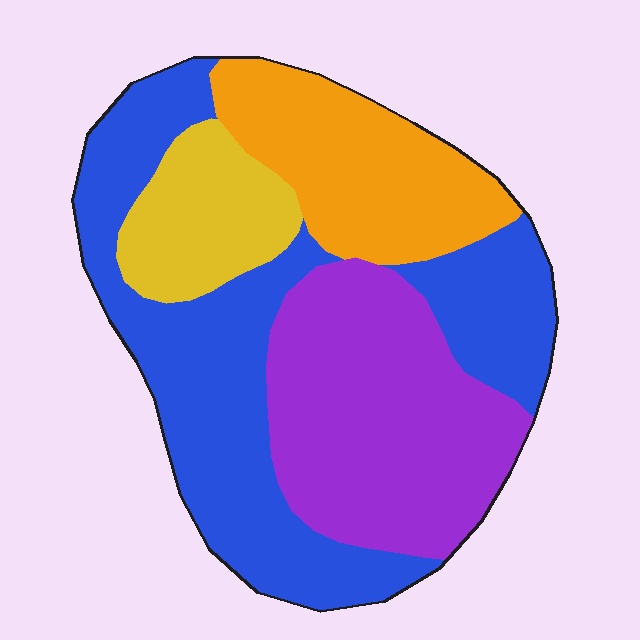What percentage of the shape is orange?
Orange covers 19% of the shape.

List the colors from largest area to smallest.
From largest to smallest: blue, purple, orange, yellow.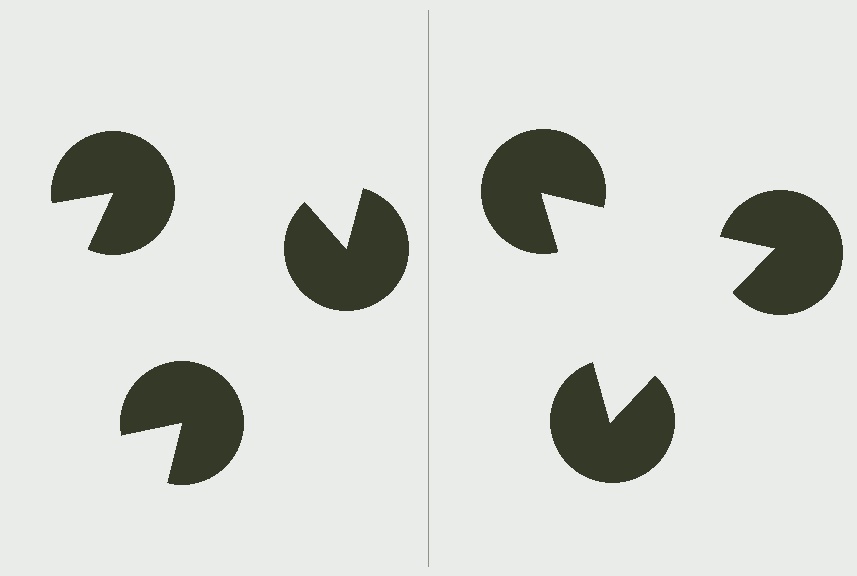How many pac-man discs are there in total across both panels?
6 — 3 on each side.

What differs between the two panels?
The pac-man discs are positioned identically on both sides; only the wedge orientations differ. On the right they align to a triangle; on the left they are misaligned.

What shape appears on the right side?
An illusory triangle.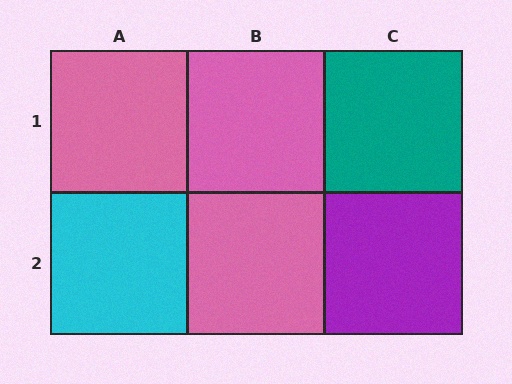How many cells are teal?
1 cell is teal.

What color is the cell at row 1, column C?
Teal.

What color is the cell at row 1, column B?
Pink.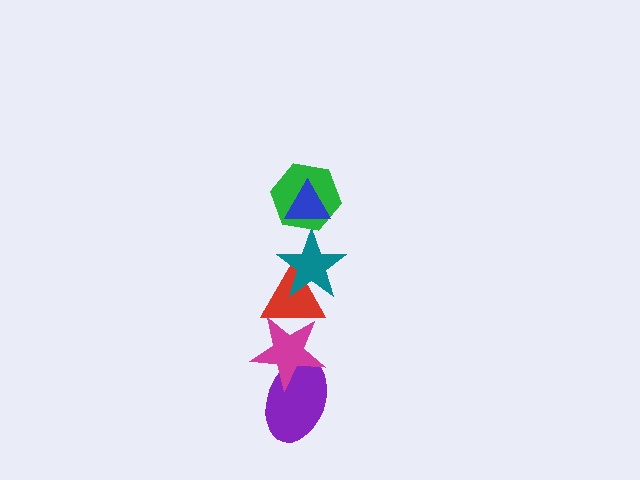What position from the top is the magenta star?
The magenta star is 5th from the top.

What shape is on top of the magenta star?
The red triangle is on top of the magenta star.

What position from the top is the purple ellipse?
The purple ellipse is 6th from the top.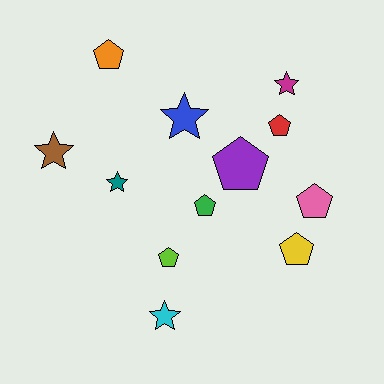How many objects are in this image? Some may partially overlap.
There are 12 objects.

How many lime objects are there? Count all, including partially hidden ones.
There is 1 lime object.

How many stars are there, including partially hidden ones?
There are 5 stars.